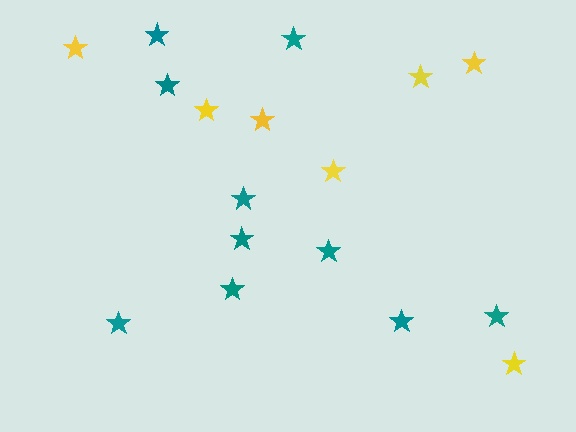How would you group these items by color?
There are 2 groups: one group of yellow stars (7) and one group of teal stars (10).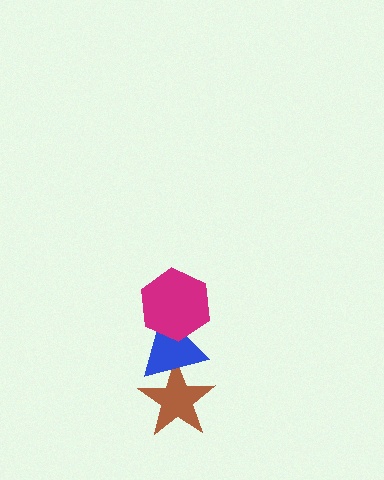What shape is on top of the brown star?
The blue triangle is on top of the brown star.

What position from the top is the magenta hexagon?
The magenta hexagon is 1st from the top.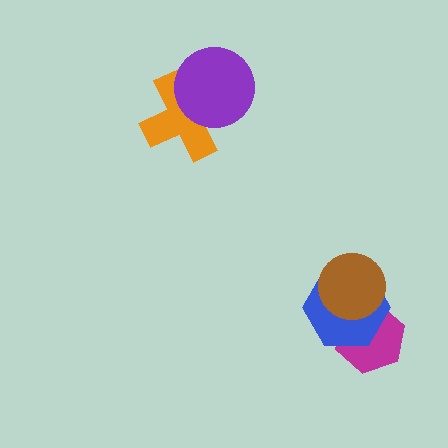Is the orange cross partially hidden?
Yes, it is partially covered by another shape.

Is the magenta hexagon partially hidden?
Yes, it is partially covered by another shape.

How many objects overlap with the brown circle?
2 objects overlap with the brown circle.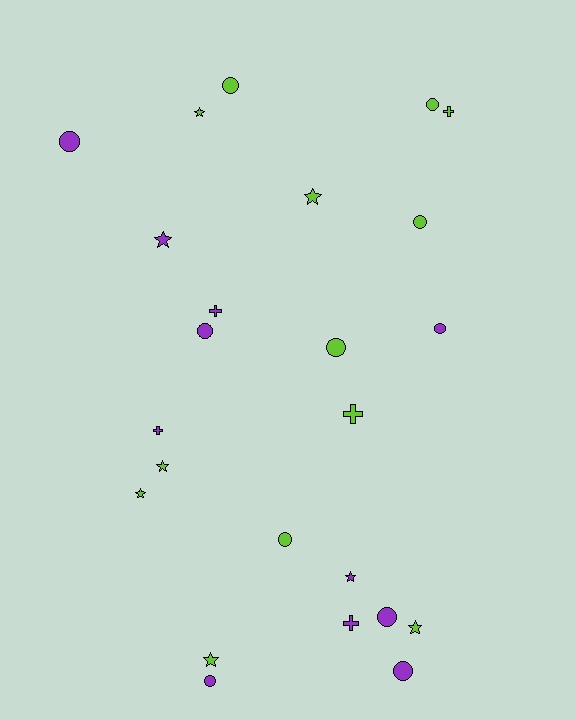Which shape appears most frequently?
Circle, with 11 objects.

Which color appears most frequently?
Lime, with 13 objects.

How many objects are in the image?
There are 24 objects.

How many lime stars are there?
There are 6 lime stars.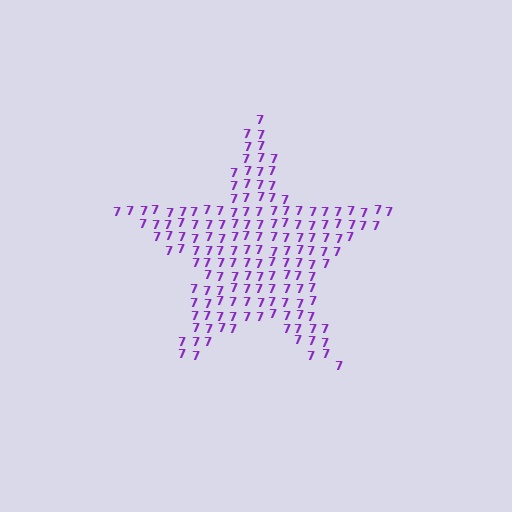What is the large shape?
The large shape is a star.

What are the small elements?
The small elements are digit 7's.